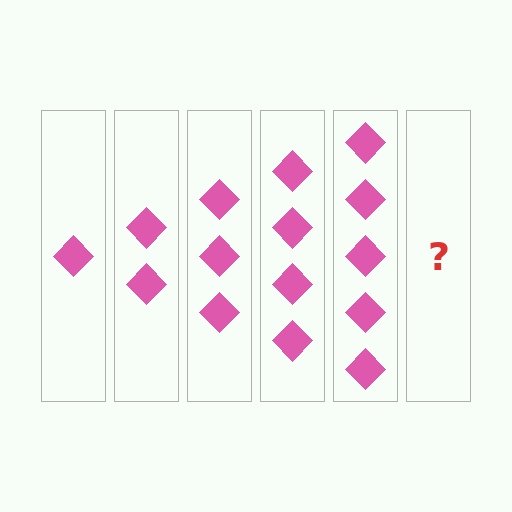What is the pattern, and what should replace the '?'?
The pattern is that each step adds one more diamond. The '?' should be 6 diamonds.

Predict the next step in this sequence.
The next step is 6 diamonds.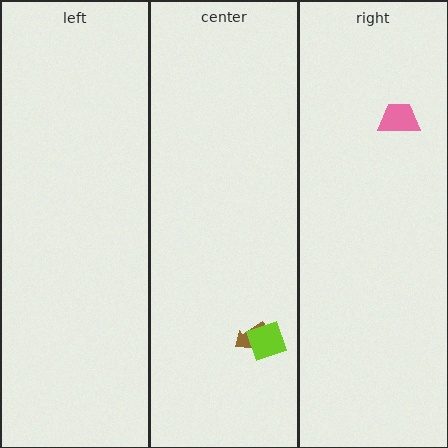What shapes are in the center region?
The brown arrow, the lime diamond.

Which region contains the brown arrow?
The center region.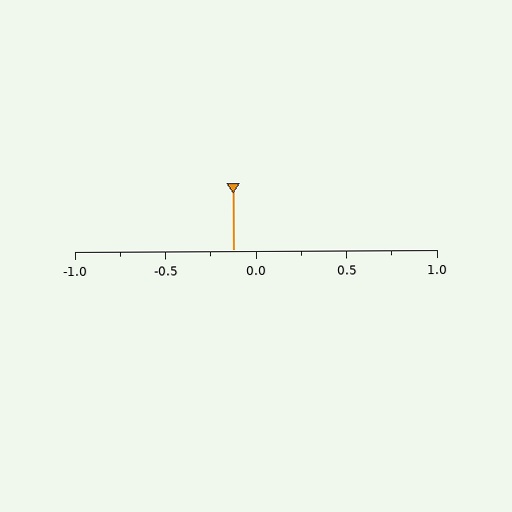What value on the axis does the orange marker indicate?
The marker indicates approximately -0.12.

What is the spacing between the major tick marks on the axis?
The major ticks are spaced 0.5 apart.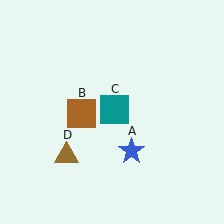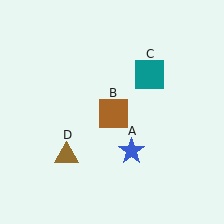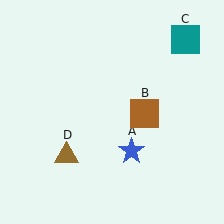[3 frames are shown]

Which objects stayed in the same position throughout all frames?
Blue star (object A) and brown triangle (object D) remained stationary.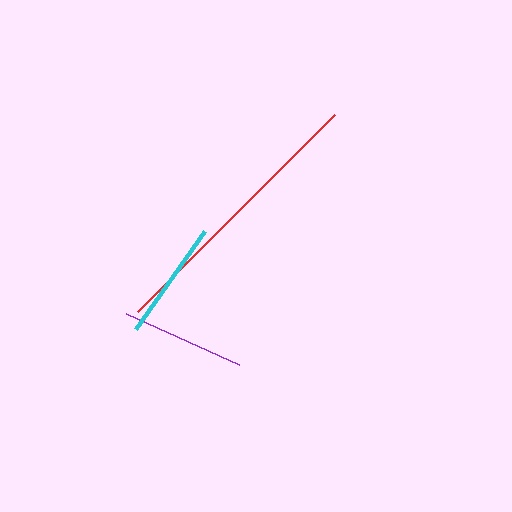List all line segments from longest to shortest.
From longest to shortest: red, purple, cyan.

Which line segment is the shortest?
The cyan line is the shortest at approximately 120 pixels.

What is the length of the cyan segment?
The cyan segment is approximately 120 pixels long.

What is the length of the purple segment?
The purple segment is approximately 125 pixels long.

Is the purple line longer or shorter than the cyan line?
The purple line is longer than the cyan line.